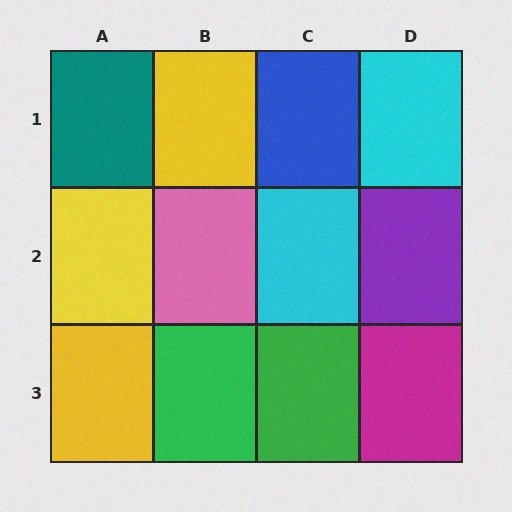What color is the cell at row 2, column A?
Yellow.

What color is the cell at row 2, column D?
Purple.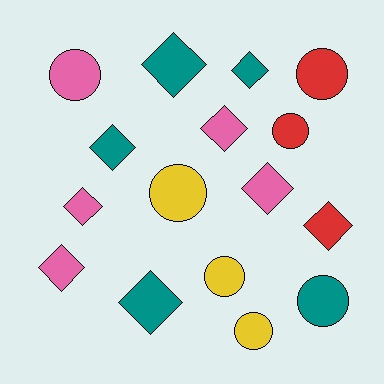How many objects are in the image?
There are 16 objects.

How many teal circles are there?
There is 1 teal circle.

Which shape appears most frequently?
Diamond, with 9 objects.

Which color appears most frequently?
Teal, with 5 objects.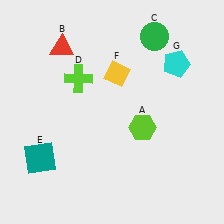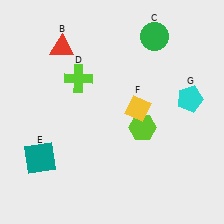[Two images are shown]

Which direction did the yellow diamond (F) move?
The yellow diamond (F) moved down.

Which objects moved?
The objects that moved are: the yellow diamond (F), the cyan pentagon (G).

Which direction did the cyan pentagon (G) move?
The cyan pentagon (G) moved down.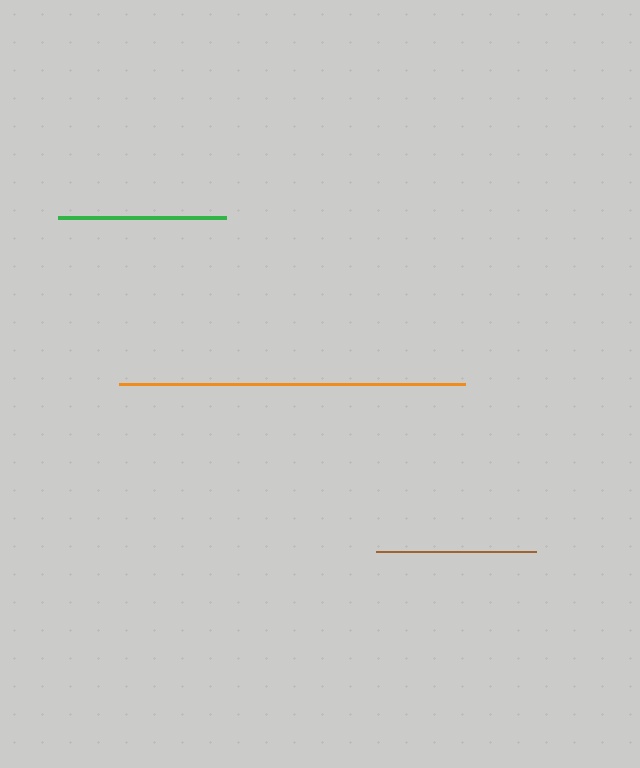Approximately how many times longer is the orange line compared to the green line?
The orange line is approximately 2.1 times the length of the green line.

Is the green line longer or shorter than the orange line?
The orange line is longer than the green line.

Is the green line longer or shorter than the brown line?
The green line is longer than the brown line.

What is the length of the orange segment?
The orange segment is approximately 347 pixels long.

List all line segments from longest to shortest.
From longest to shortest: orange, green, brown.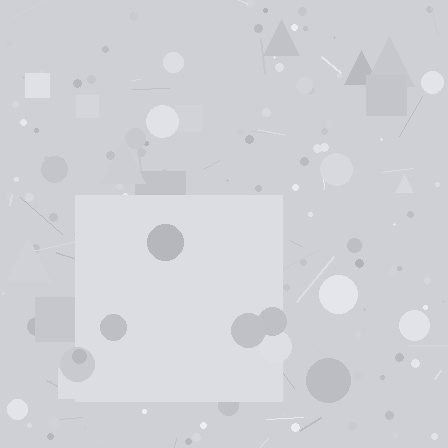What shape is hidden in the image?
A square is hidden in the image.